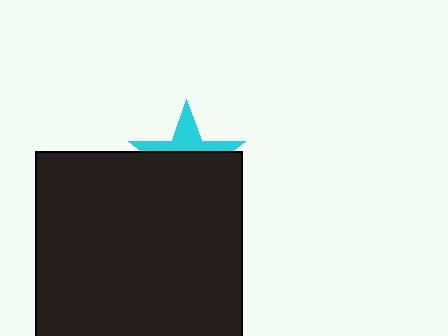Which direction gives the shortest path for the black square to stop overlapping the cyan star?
Moving down gives the shortest separation.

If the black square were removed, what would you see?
You would see the complete cyan star.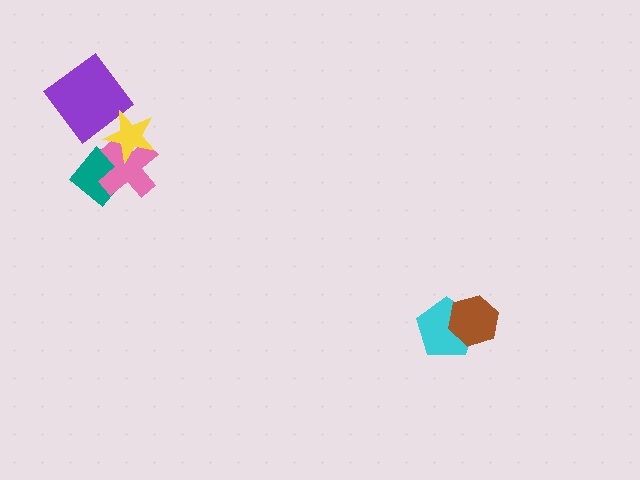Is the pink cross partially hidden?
Yes, it is partially covered by another shape.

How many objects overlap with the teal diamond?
2 objects overlap with the teal diamond.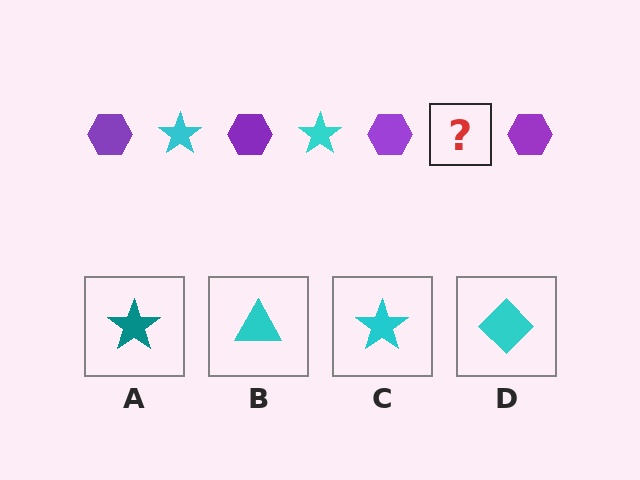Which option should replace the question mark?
Option C.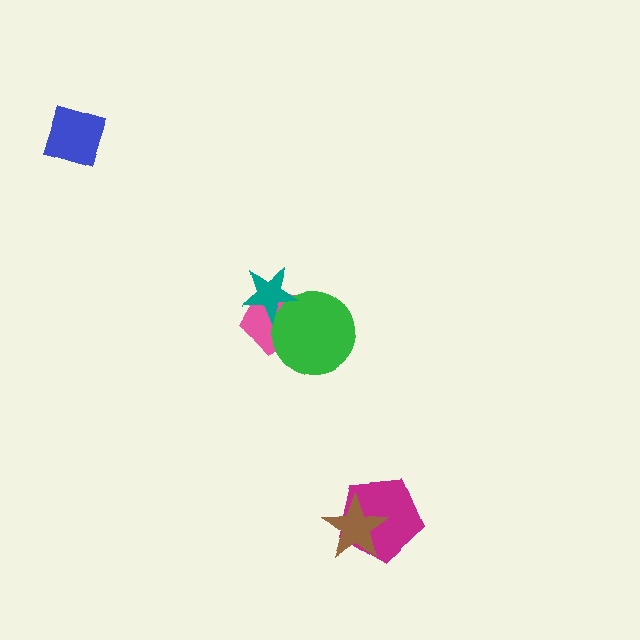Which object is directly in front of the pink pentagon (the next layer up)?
The green circle is directly in front of the pink pentagon.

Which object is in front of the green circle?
The teal star is in front of the green circle.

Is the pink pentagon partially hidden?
Yes, it is partially covered by another shape.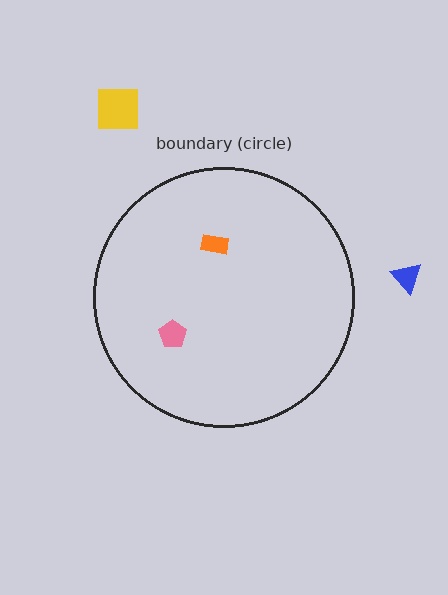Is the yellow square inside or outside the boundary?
Outside.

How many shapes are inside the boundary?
2 inside, 2 outside.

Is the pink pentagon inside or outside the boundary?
Inside.